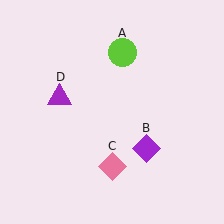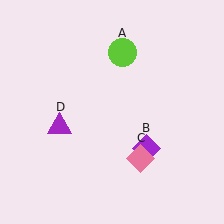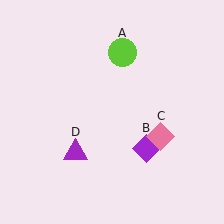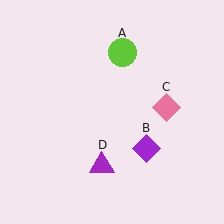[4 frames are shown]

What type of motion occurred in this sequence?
The pink diamond (object C), purple triangle (object D) rotated counterclockwise around the center of the scene.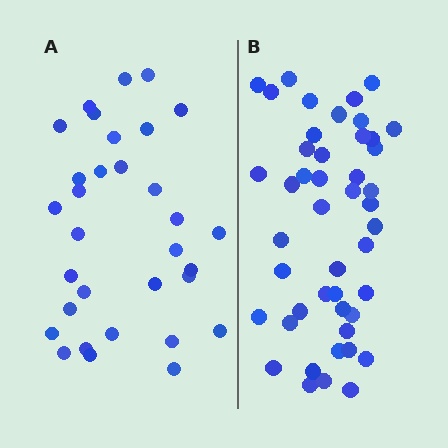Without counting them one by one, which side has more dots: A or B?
Region B (the right region) has more dots.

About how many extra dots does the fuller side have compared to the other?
Region B has approximately 15 more dots than region A.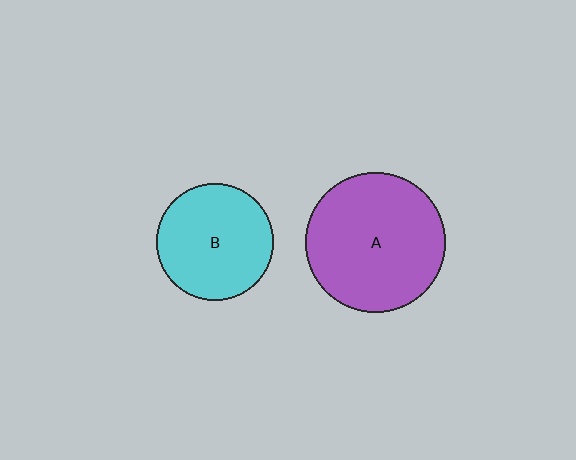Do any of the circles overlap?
No, none of the circles overlap.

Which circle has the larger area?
Circle A (purple).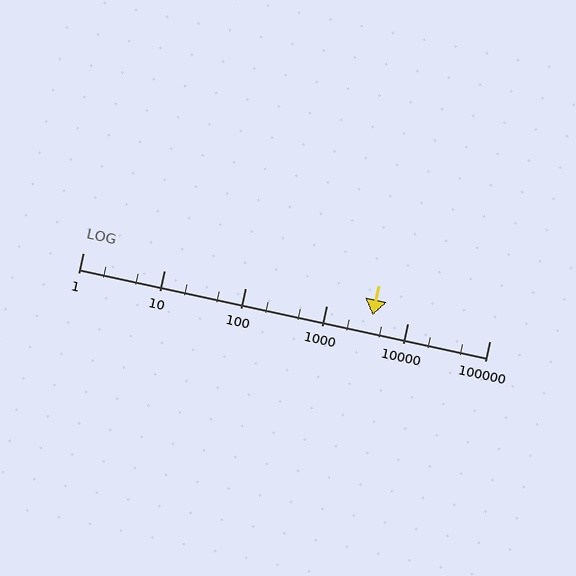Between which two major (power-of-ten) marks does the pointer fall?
The pointer is between 1000 and 10000.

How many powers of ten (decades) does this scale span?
The scale spans 5 decades, from 1 to 100000.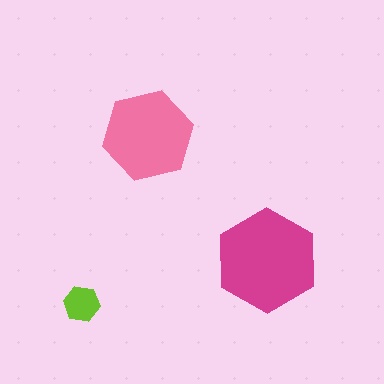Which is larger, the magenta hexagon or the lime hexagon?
The magenta one.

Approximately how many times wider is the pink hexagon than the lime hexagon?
About 2.5 times wider.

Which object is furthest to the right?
The magenta hexagon is rightmost.